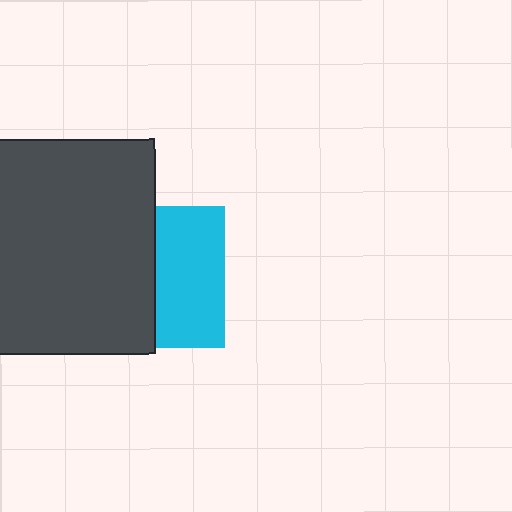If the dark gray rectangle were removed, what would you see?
You would see the complete cyan square.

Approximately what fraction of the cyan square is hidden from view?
Roughly 51% of the cyan square is hidden behind the dark gray rectangle.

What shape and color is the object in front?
The object in front is a dark gray rectangle.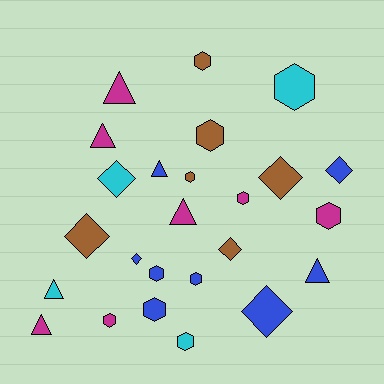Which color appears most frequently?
Blue, with 8 objects.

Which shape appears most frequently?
Hexagon, with 11 objects.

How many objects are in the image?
There are 25 objects.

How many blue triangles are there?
There are 2 blue triangles.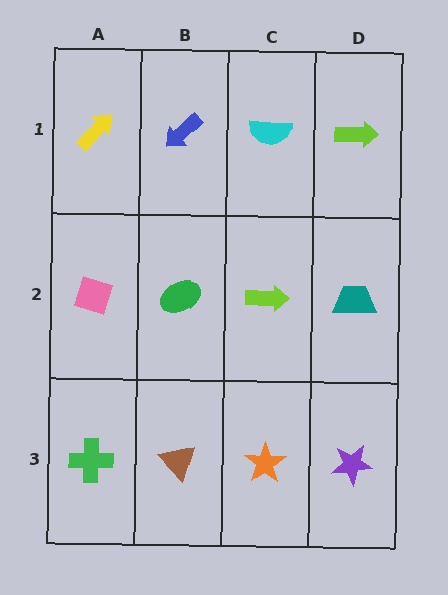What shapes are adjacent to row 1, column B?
A green ellipse (row 2, column B), a yellow arrow (row 1, column A), a cyan semicircle (row 1, column C).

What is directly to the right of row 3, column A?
A brown triangle.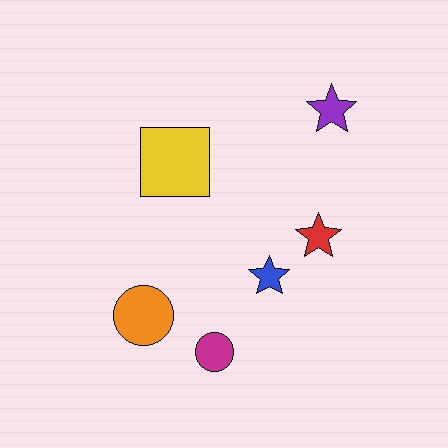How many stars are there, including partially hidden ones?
There are 3 stars.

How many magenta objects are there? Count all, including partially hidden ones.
There is 1 magenta object.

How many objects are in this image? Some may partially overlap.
There are 6 objects.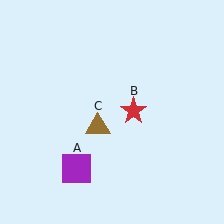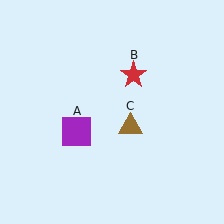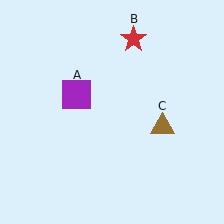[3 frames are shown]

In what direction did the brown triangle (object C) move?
The brown triangle (object C) moved right.